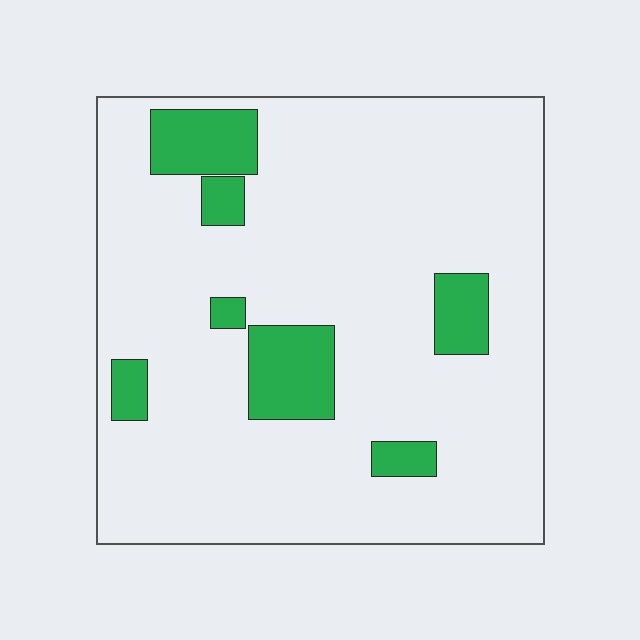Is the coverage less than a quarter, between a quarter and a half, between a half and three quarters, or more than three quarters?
Less than a quarter.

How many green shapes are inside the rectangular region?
7.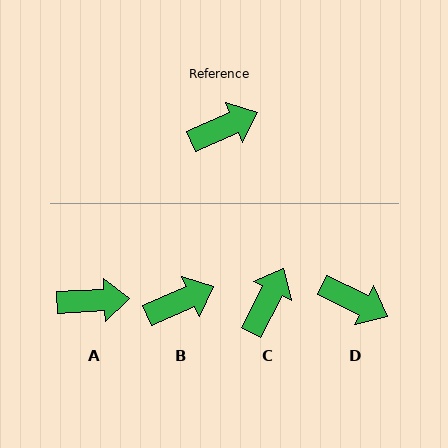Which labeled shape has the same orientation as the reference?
B.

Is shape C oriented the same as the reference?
No, it is off by about 40 degrees.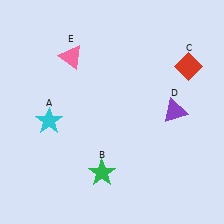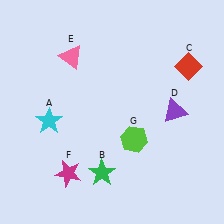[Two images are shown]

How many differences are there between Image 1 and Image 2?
There are 2 differences between the two images.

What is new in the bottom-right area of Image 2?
A lime hexagon (G) was added in the bottom-right area of Image 2.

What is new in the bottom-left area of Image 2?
A magenta star (F) was added in the bottom-left area of Image 2.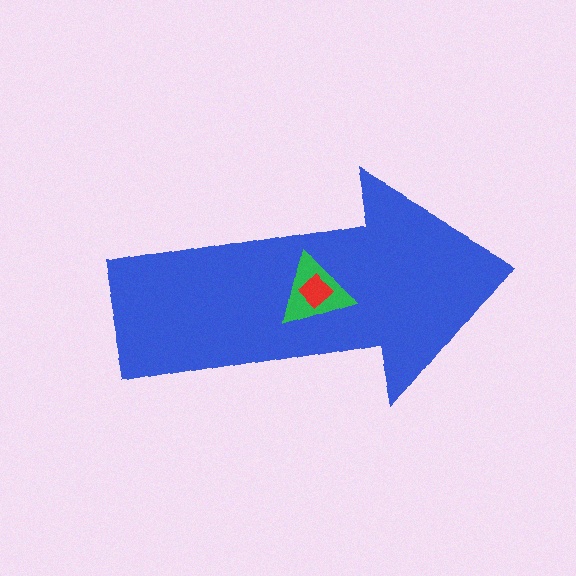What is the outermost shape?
The blue arrow.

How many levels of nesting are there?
3.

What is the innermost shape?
The red diamond.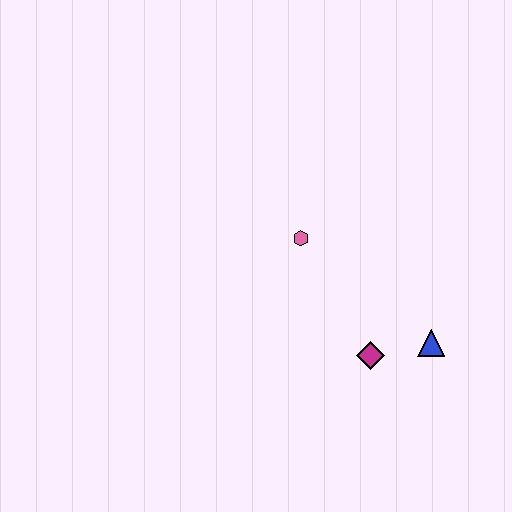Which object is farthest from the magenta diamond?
The pink hexagon is farthest from the magenta diamond.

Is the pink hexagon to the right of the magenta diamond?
No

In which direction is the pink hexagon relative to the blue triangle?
The pink hexagon is to the left of the blue triangle.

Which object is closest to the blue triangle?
The magenta diamond is closest to the blue triangle.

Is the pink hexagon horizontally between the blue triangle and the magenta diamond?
No